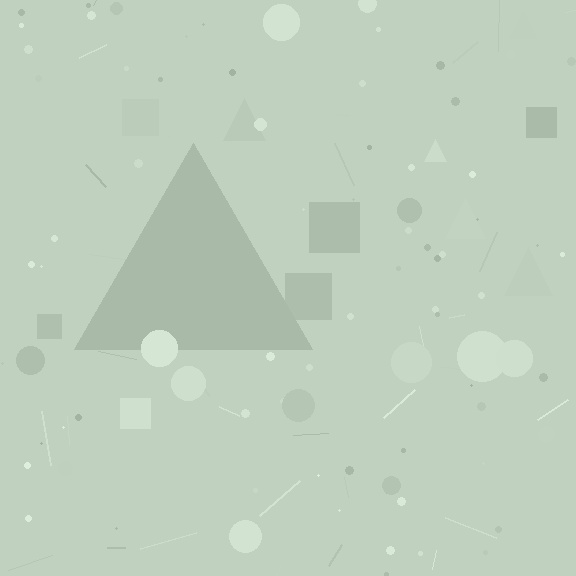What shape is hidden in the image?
A triangle is hidden in the image.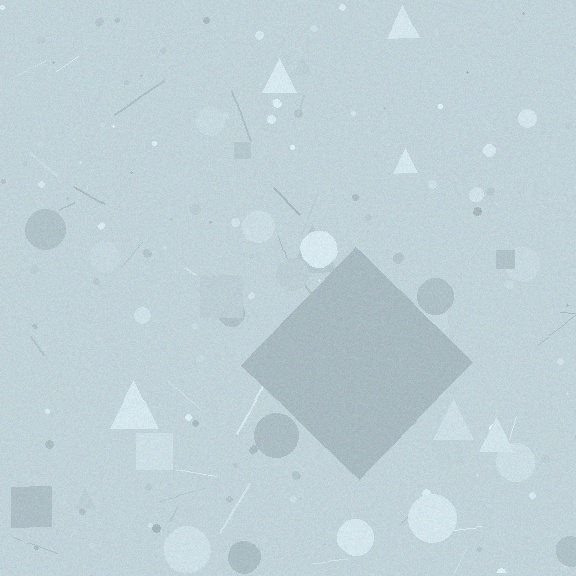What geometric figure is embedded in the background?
A diamond is embedded in the background.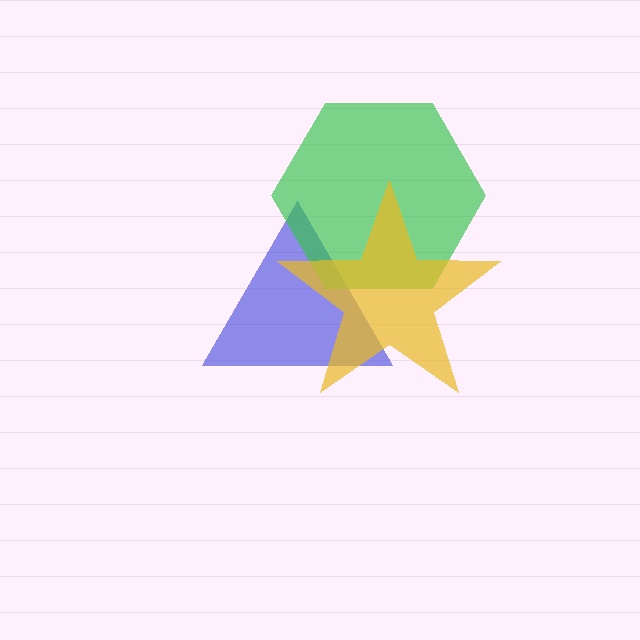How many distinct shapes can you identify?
There are 3 distinct shapes: a blue triangle, a green hexagon, a yellow star.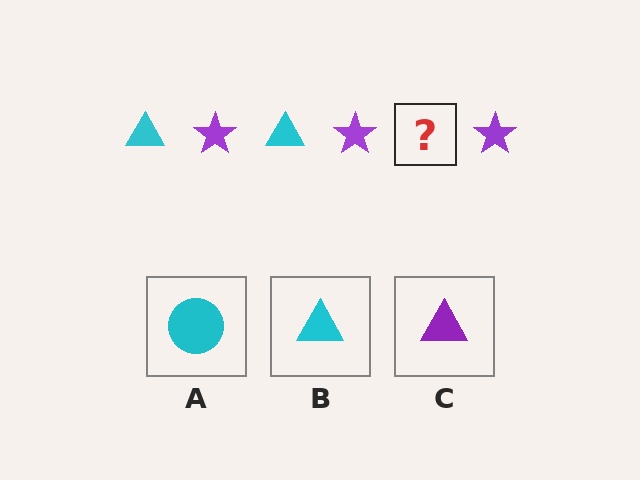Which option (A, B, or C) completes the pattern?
B.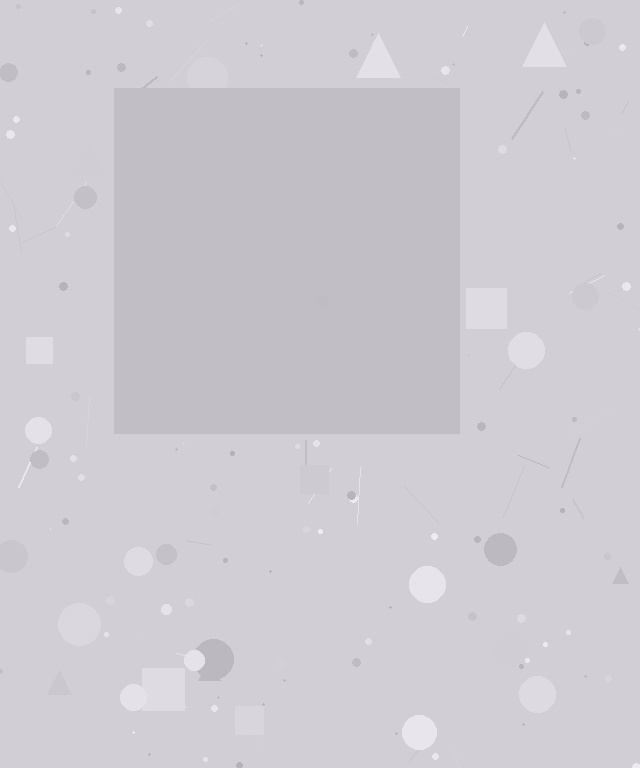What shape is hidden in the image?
A square is hidden in the image.